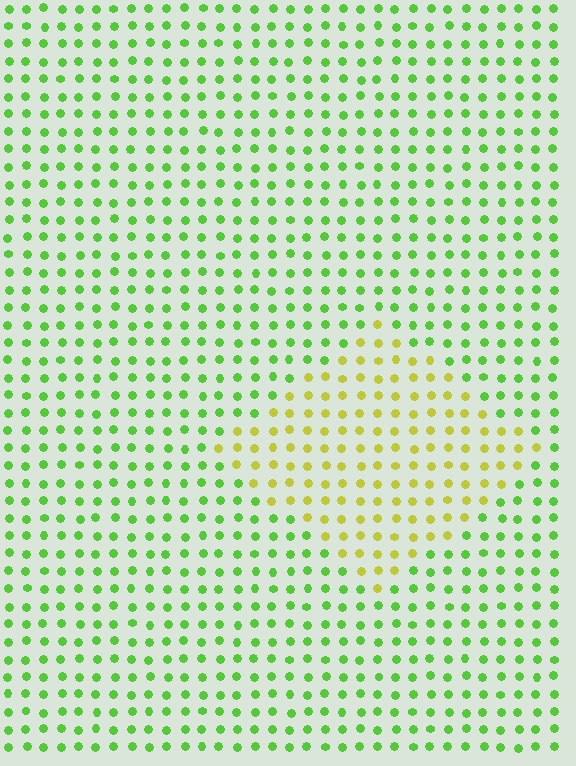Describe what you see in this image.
The image is filled with small lime elements in a uniform arrangement. A diamond-shaped region is visible where the elements are tinted to a slightly different hue, forming a subtle color boundary.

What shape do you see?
I see a diamond.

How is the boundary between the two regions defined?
The boundary is defined purely by a slight shift in hue (about 45 degrees). Spacing, size, and orientation are identical on both sides.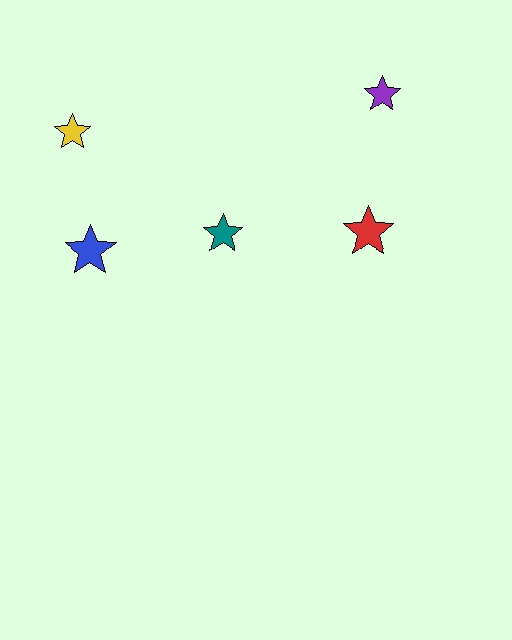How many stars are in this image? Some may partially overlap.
There are 5 stars.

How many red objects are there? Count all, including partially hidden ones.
There is 1 red object.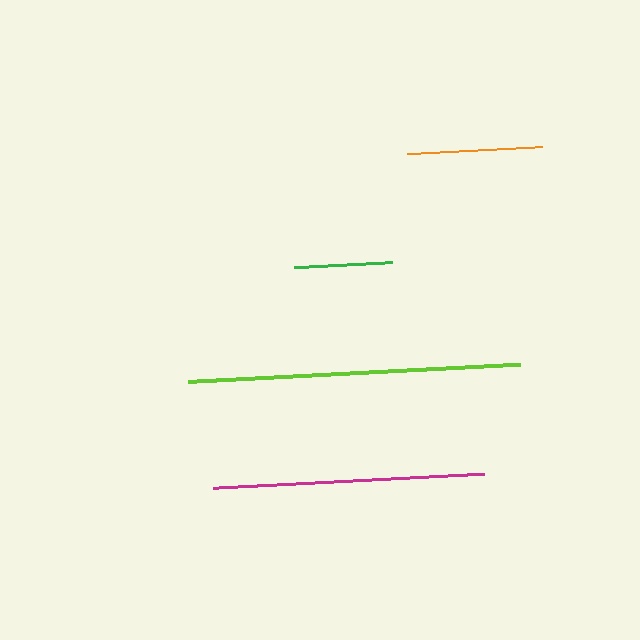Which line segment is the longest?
The lime line is the longest at approximately 332 pixels.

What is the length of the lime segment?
The lime segment is approximately 332 pixels long.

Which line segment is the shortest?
The green line is the shortest at approximately 98 pixels.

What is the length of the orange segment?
The orange segment is approximately 134 pixels long.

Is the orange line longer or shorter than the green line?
The orange line is longer than the green line.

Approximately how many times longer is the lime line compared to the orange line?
The lime line is approximately 2.5 times the length of the orange line.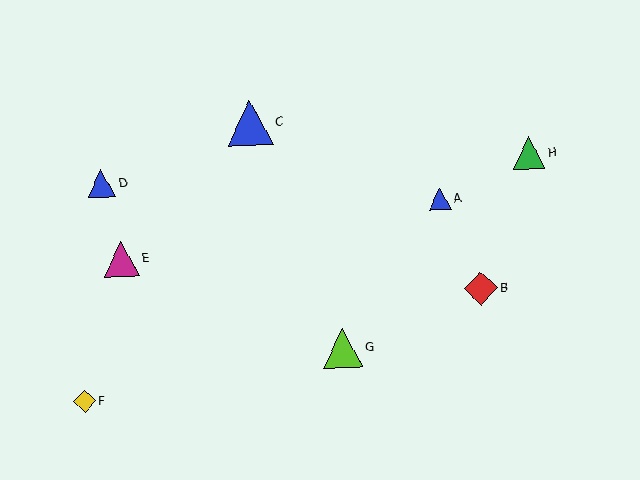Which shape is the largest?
The blue triangle (labeled C) is the largest.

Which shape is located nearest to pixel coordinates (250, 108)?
The blue triangle (labeled C) at (250, 122) is nearest to that location.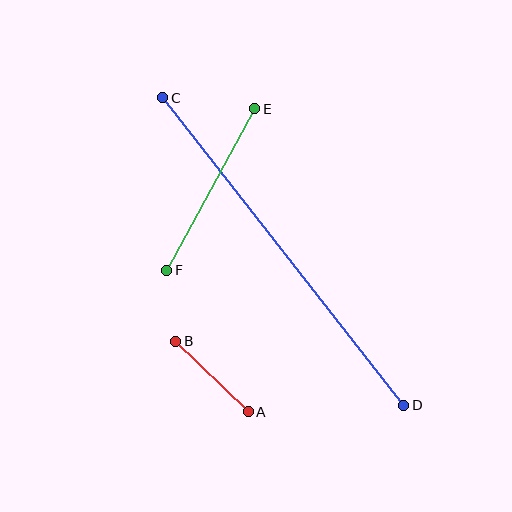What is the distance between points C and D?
The distance is approximately 391 pixels.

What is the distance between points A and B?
The distance is approximately 101 pixels.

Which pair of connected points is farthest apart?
Points C and D are farthest apart.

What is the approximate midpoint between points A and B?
The midpoint is at approximately (212, 377) pixels.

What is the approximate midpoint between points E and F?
The midpoint is at approximately (211, 190) pixels.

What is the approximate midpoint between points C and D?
The midpoint is at approximately (283, 251) pixels.